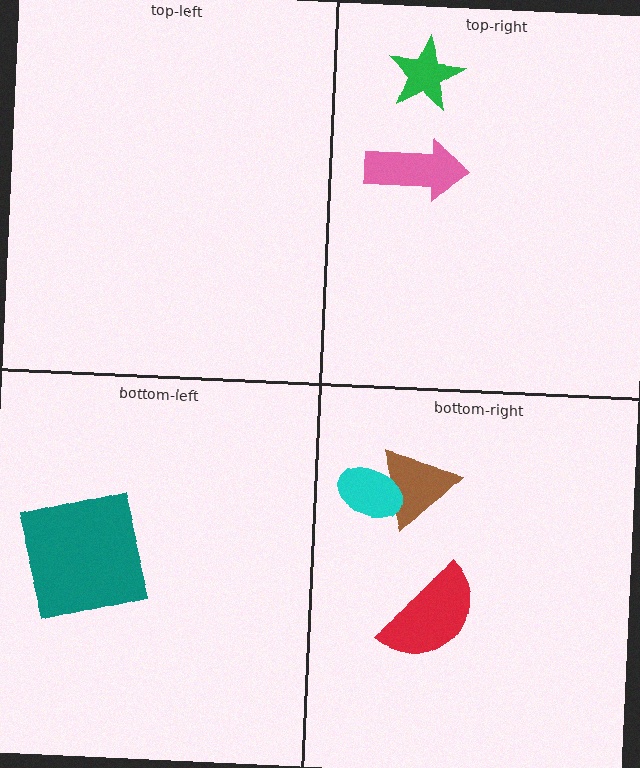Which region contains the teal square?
The bottom-left region.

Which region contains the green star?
The top-right region.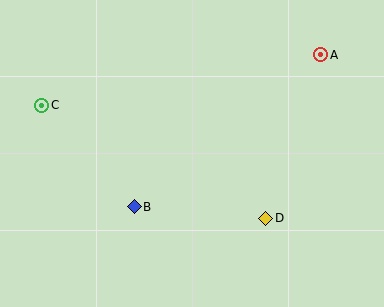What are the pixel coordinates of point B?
Point B is at (134, 207).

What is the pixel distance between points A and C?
The distance between A and C is 284 pixels.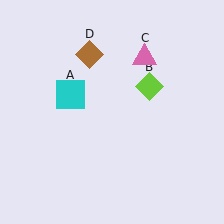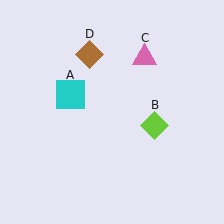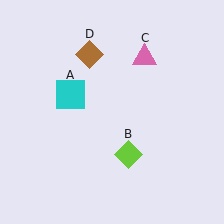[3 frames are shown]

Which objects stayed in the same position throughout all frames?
Cyan square (object A) and pink triangle (object C) and brown diamond (object D) remained stationary.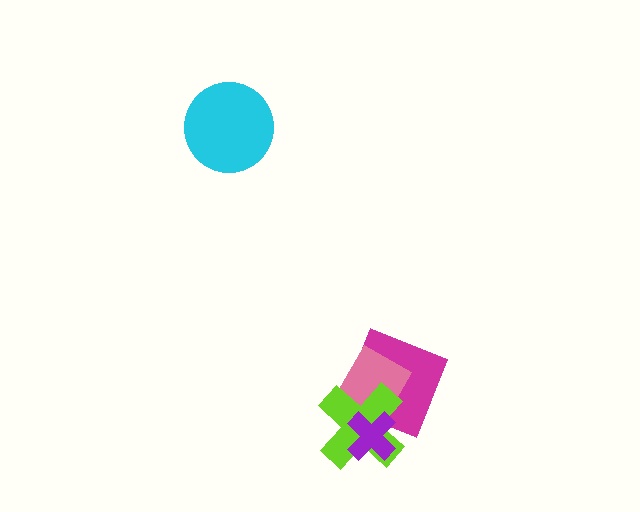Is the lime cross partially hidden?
Yes, it is partially covered by another shape.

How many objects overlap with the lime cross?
3 objects overlap with the lime cross.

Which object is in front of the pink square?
The lime cross is in front of the pink square.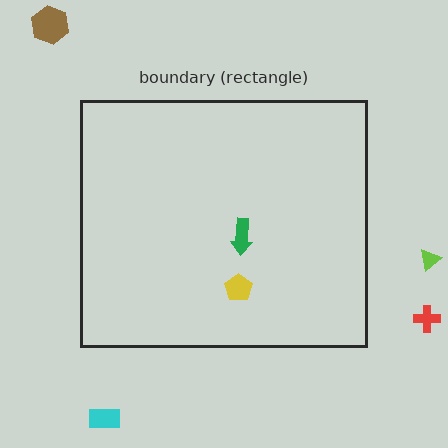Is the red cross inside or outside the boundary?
Outside.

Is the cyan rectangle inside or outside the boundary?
Outside.